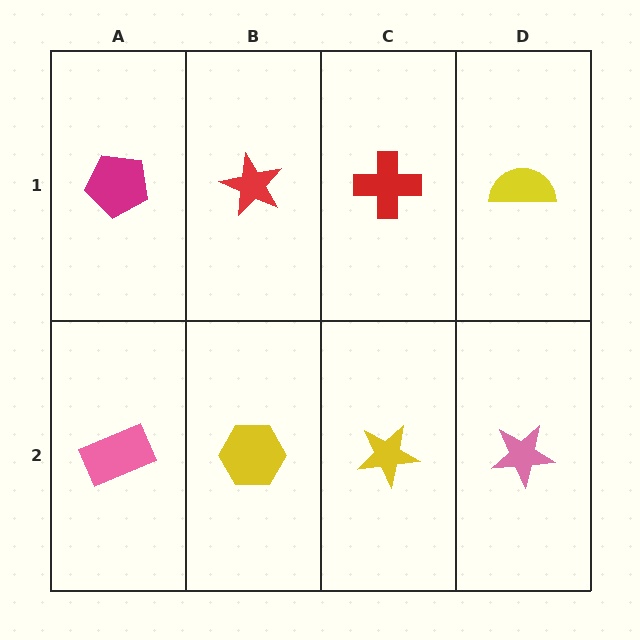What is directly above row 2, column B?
A red star.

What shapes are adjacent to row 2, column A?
A magenta pentagon (row 1, column A), a yellow hexagon (row 2, column B).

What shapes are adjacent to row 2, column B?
A red star (row 1, column B), a pink rectangle (row 2, column A), a yellow star (row 2, column C).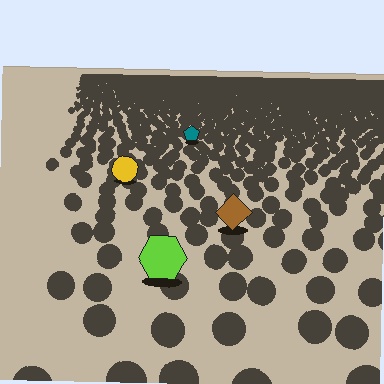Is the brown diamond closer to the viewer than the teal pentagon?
Yes. The brown diamond is closer — you can tell from the texture gradient: the ground texture is coarser near it.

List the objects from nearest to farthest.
From nearest to farthest: the lime hexagon, the brown diamond, the yellow circle, the teal pentagon.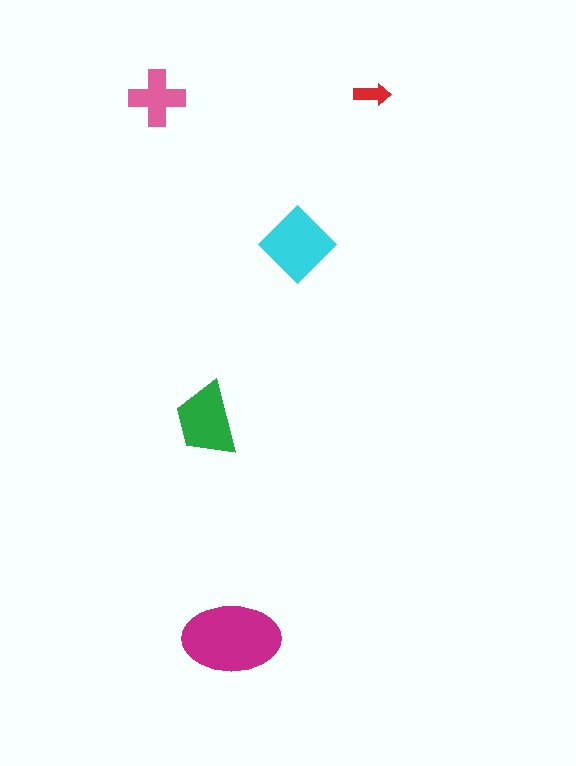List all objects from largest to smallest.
The magenta ellipse, the cyan diamond, the green trapezoid, the pink cross, the red arrow.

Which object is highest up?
The red arrow is topmost.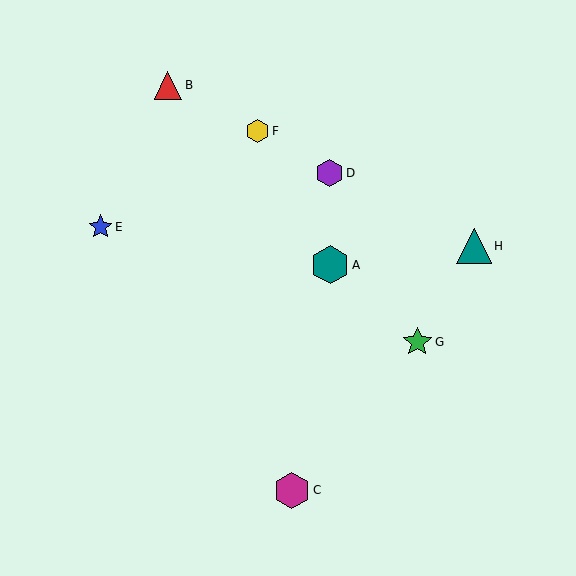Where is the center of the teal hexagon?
The center of the teal hexagon is at (330, 265).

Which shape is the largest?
The teal hexagon (labeled A) is the largest.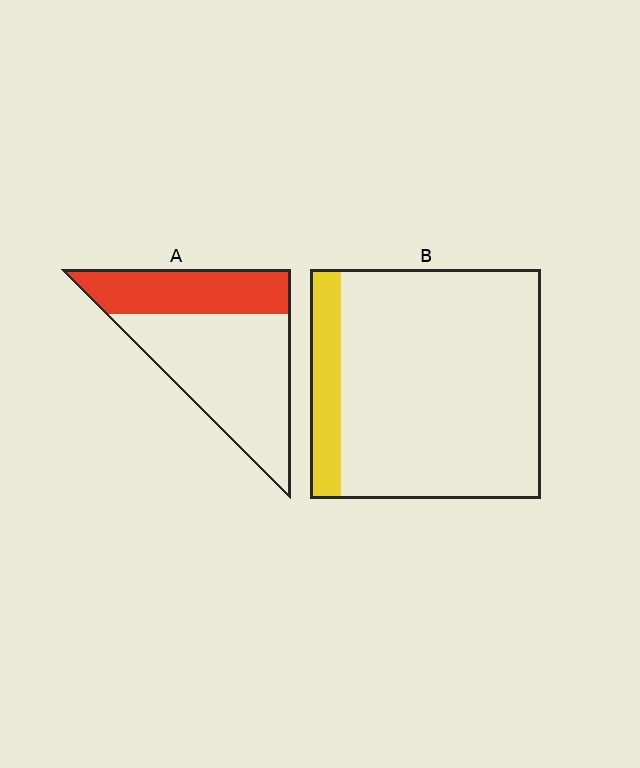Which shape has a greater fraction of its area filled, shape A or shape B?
Shape A.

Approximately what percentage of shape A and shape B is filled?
A is approximately 35% and B is approximately 15%.